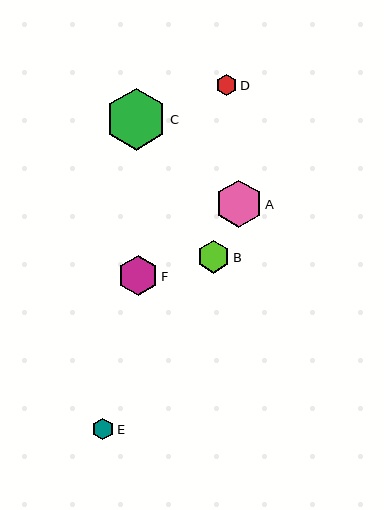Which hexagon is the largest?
Hexagon C is the largest with a size of approximately 62 pixels.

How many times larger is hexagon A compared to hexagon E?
Hexagon A is approximately 2.1 times the size of hexagon E.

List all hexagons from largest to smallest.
From largest to smallest: C, A, F, B, E, D.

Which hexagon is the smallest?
Hexagon D is the smallest with a size of approximately 21 pixels.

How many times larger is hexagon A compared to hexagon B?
Hexagon A is approximately 1.5 times the size of hexagon B.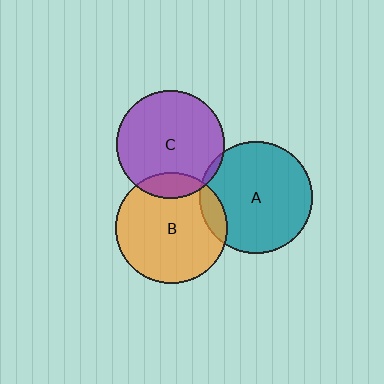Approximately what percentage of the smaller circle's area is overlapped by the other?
Approximately 5%.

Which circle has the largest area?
Circle A (teal).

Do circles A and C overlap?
Yes.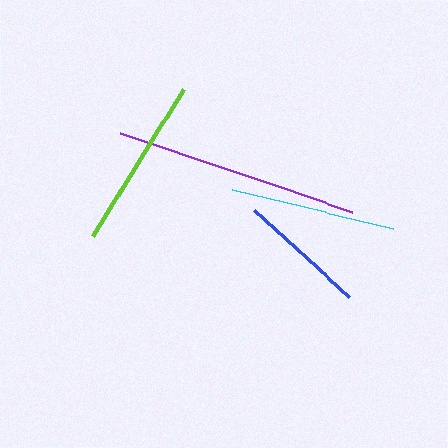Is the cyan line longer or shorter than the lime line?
The lime line is longer than the cyan line.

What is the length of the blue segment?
The blue segment is approximately 128 pixels long.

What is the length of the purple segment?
The purple segment is approximately 244 pixels long.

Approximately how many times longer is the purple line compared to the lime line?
The purple line is approximately 1.4 times the length of the lime line.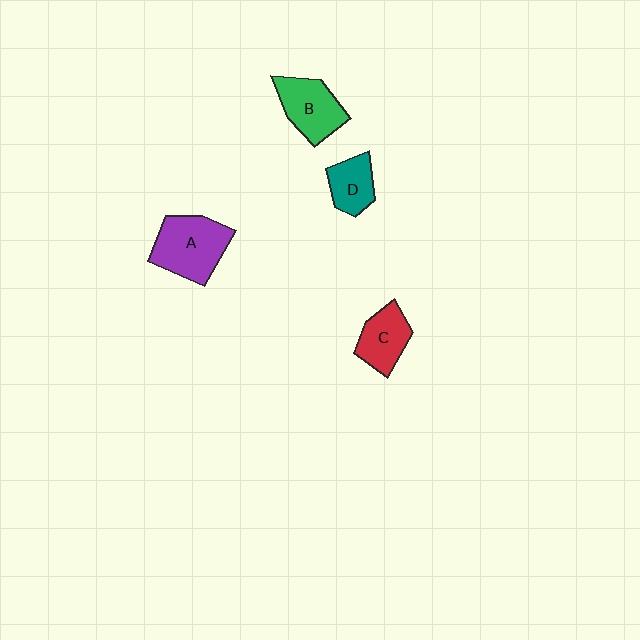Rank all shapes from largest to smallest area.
From largest to smallest: A (purple), B (green), C (red), D (teal).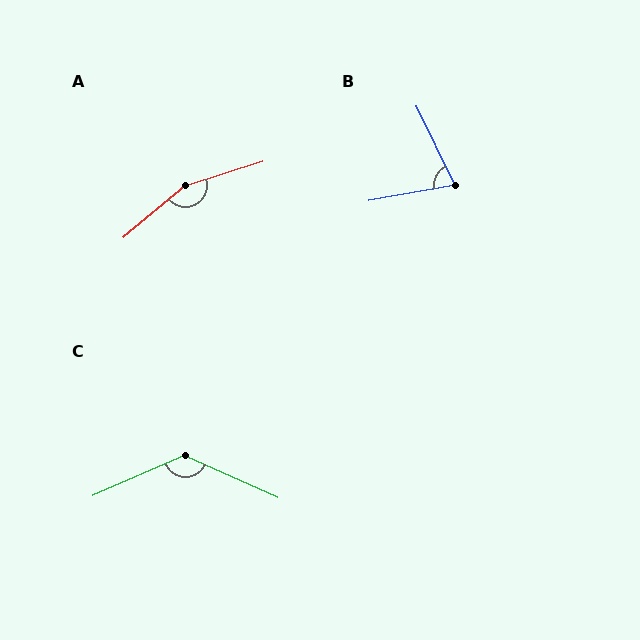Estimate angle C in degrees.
Approximately 132 degrees.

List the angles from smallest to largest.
B (74°), C (132°), A (157°).